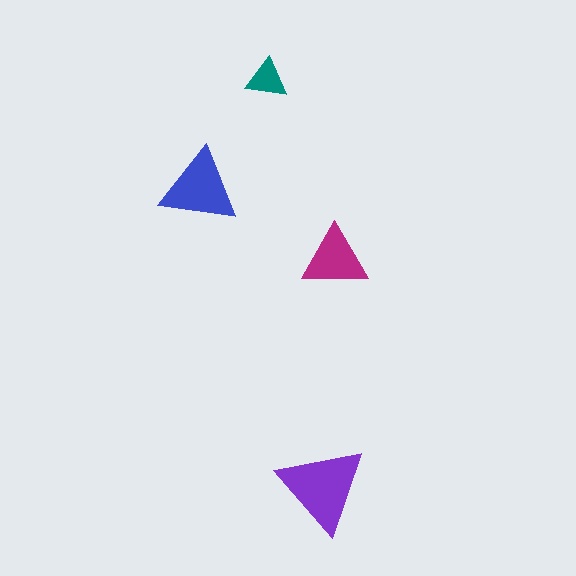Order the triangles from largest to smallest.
the purple one, the blue one, the magenta one, the teal one.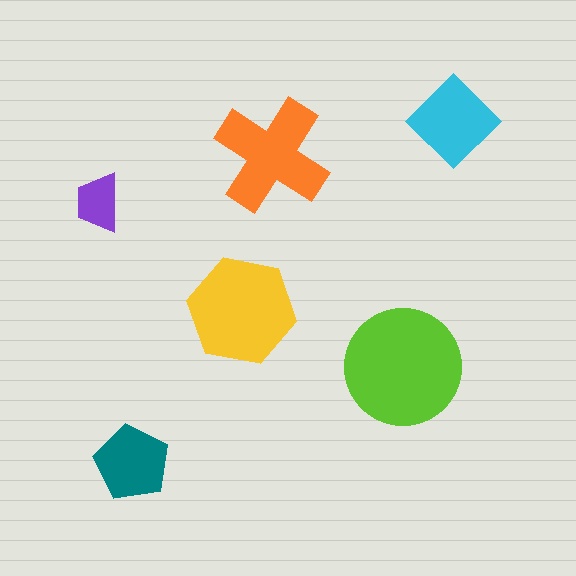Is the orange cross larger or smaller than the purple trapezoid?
Larger.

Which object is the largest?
The lime circle.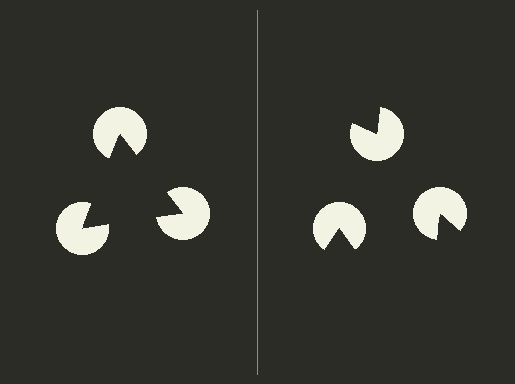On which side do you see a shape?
An illusory triangle appears on the left side. On the right side the wedge cuts are rotated, so no coherent shape forms.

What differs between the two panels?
The pac-man discs are positioned identically on both sides; only the wedge orientations differ. On the left they align to a triangle; on the right they are misaligned.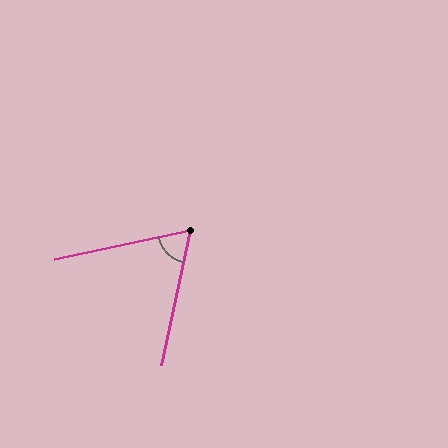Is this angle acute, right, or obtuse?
It is acute.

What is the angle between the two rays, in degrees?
Approximately 66 degrees.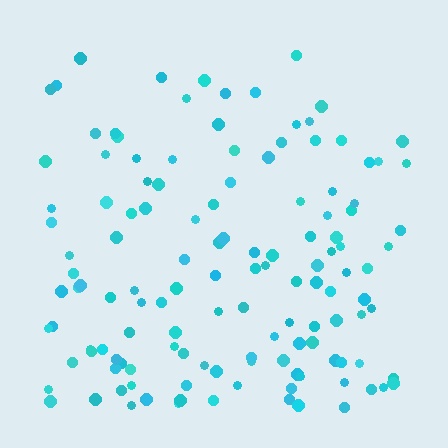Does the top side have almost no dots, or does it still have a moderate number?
Still a moderate number, just noticeably fewer than the bottom.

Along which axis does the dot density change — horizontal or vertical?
Vertical.